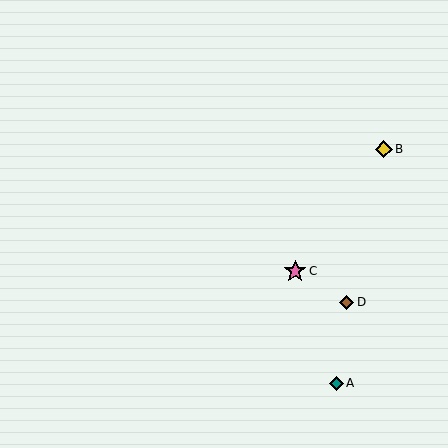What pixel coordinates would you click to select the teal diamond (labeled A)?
Click at (336, 383) to select the teal diamond A.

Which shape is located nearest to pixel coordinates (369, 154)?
The yellow diamond (labeled B) at (384, 149) is nearest to that location.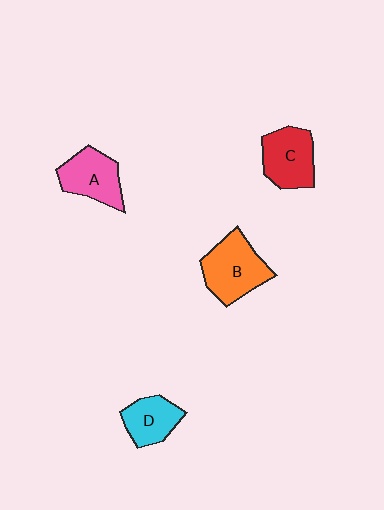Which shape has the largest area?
Shape B (orange).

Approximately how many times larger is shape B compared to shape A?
Approximately 1.2 times.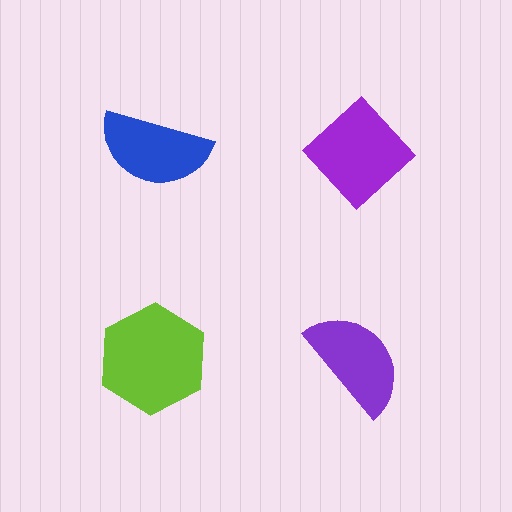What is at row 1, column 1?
A blue semicircle.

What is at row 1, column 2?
A purple diamond.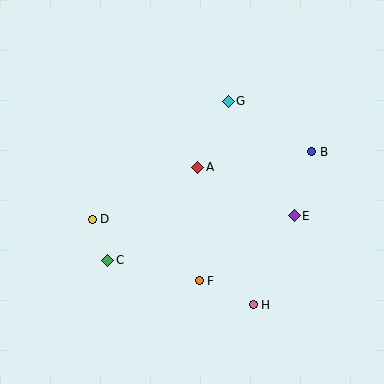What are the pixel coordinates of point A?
Point A is at (198, 167).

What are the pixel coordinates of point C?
Point C is at (108, 260).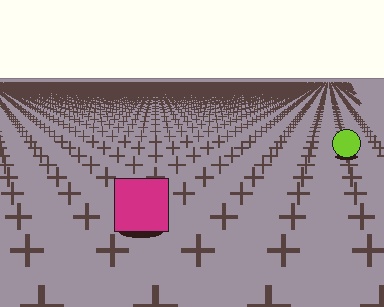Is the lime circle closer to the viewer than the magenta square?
No. The magenta square is closer — you can tell from the texture gradient: the ground texture is coarser near it.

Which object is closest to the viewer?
The magenta square is closest. The texture marks near it are larger and more spread out.